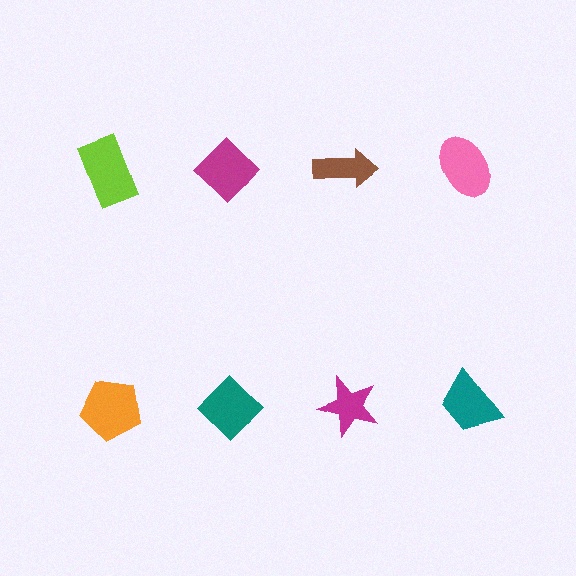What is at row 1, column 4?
A pink ellipse.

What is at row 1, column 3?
A brown arrow.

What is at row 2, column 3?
A magenta star.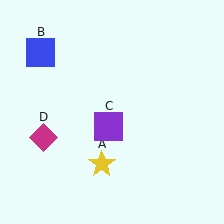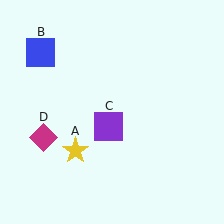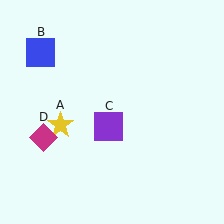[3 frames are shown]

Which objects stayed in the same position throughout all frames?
Blue square (object B) and purple square (object C) and magenta diamond (object D) remained stationary.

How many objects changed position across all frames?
1 object changed position: yellow star (object A).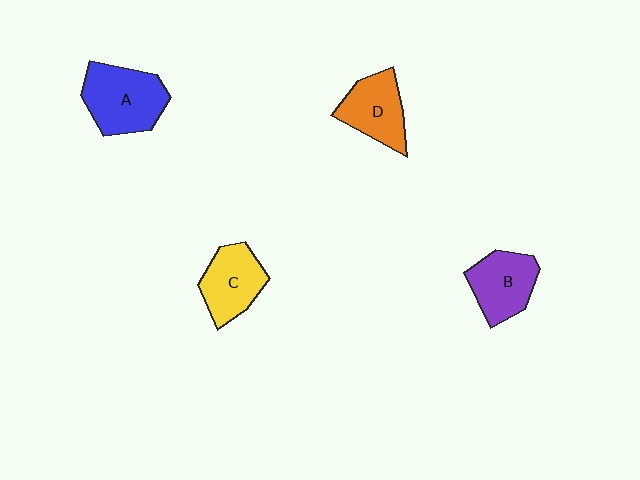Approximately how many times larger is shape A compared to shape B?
Approximately 1.3 times.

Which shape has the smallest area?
Shape D (orange).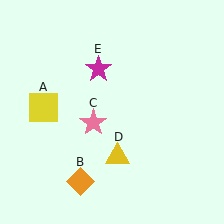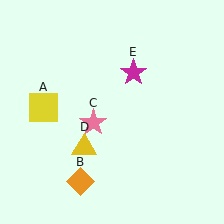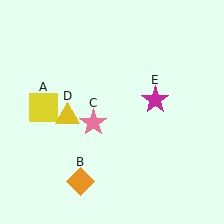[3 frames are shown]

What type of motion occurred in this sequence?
The yellow triangle (object D), magenta star (object E) rotated clockwise around the center of the scene.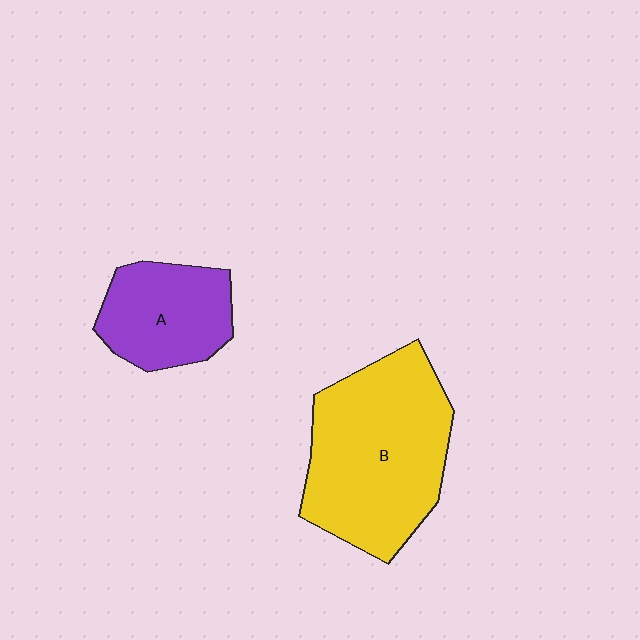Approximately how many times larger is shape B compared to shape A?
Approximately 1.9 times.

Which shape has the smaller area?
Shape A (purple).